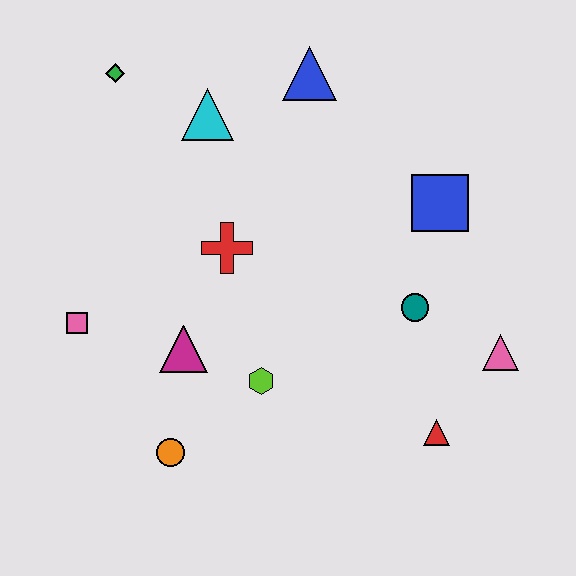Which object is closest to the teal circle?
The pink triangle is closest to the teal circle.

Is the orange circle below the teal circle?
Yes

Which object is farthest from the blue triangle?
The orange circle is farthest from the blue triangle.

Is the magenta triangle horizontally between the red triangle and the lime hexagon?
No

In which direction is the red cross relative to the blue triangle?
The red cross is below the blue triangle.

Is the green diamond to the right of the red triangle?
No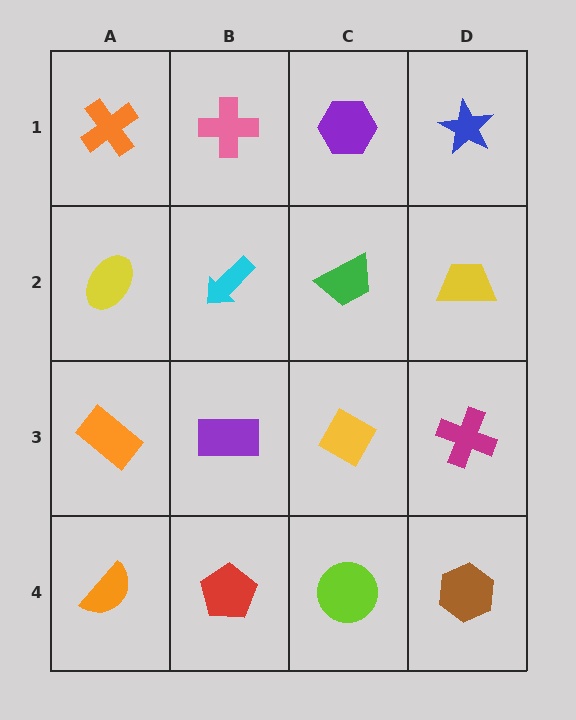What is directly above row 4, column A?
An orange rectangle.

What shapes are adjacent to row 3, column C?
A green trapezoid (row 2, column C), a lime circle (row 4, column C), a purple rectangle (row 3, column B), a magenta cross (row 3, column D).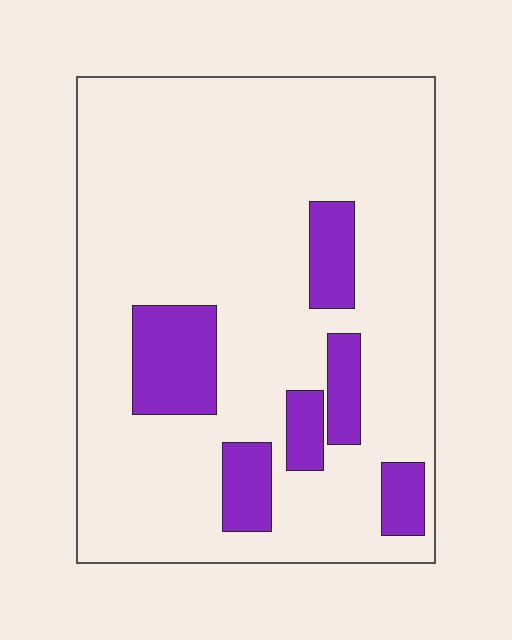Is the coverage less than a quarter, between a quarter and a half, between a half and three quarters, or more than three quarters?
Less than a quarter.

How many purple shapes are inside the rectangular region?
6.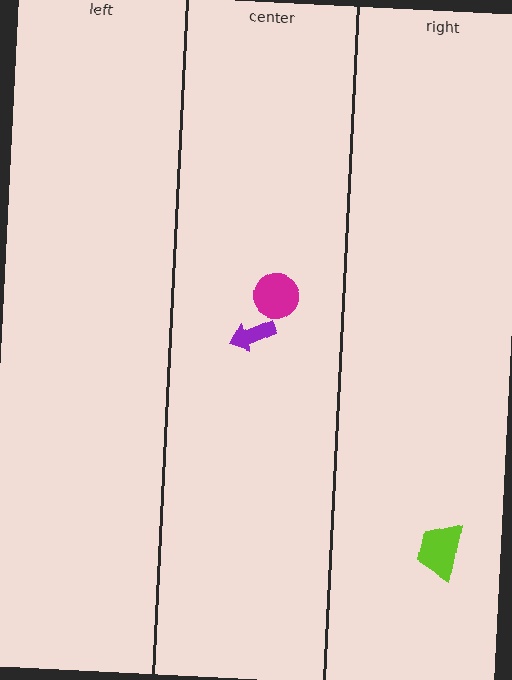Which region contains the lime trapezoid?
The right region.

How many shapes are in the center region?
2.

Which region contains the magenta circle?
The center region.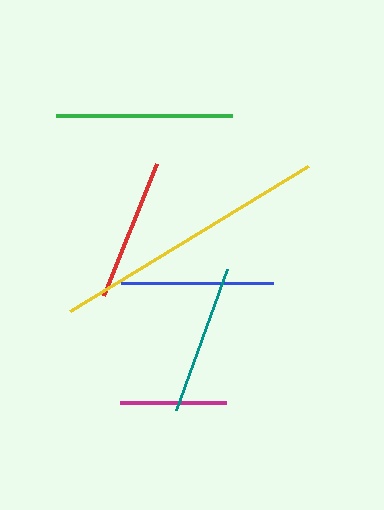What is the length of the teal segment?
The teal segment is approximately 150 pixels long.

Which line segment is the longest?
The yellow line is the longest at approximately 279 pixels.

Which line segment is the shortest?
The magenta line is the shortest at approximately 106 pixels.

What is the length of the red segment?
The red segment is approximately 143 pixels long.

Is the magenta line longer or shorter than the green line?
The green line is longer than the magenta line.